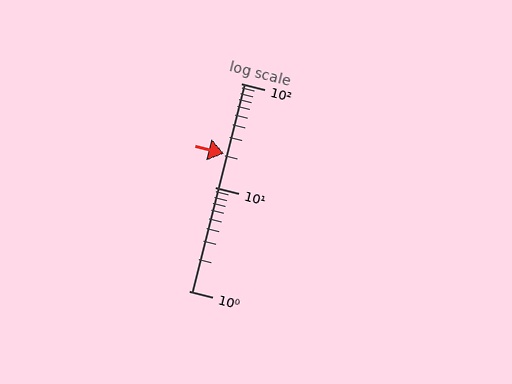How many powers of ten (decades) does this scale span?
The scale spans 2 decades, from 1 to 100.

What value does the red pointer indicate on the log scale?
The pointer indicates approximately 21.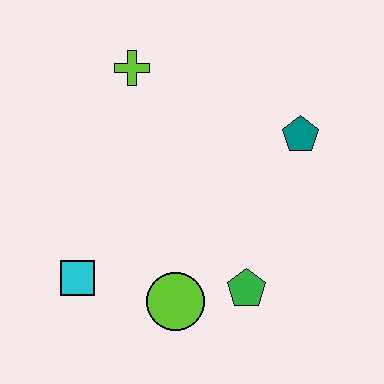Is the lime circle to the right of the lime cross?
Yes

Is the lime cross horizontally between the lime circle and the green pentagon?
No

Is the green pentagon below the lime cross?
Yes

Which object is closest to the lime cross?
The teal pentagon is closest to the lime cross.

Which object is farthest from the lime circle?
The lime cross is farthest from the lime circle.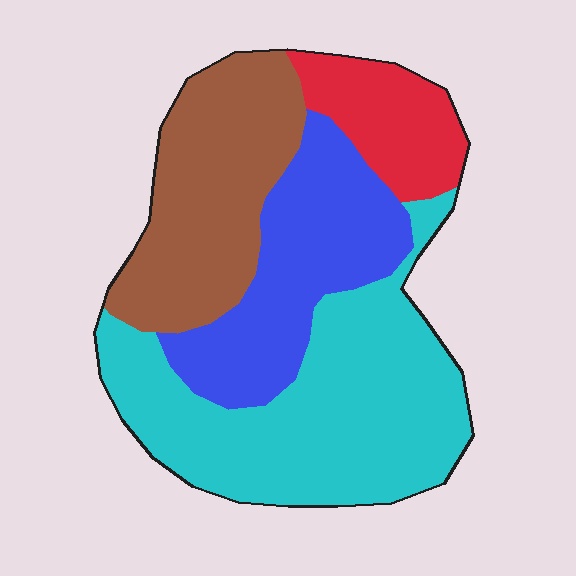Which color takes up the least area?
Red, at roughly 10%.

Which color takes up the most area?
Cyan, at roughly 40%.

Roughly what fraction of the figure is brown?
Brown takes up between a sixth and a third of the figure.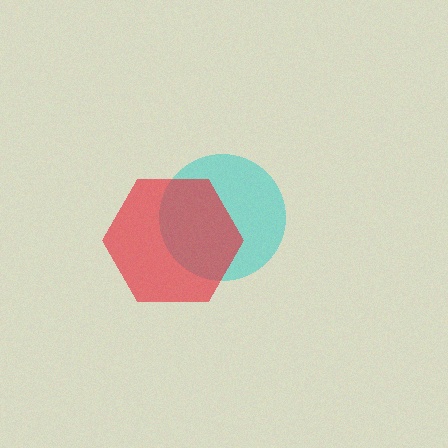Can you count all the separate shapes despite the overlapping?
Yes, there are 2 separate shapes.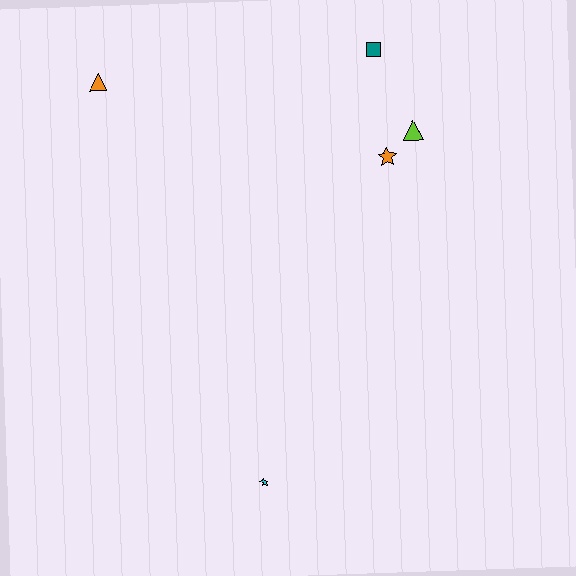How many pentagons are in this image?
There are no pentagons.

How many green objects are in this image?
There are no green objects.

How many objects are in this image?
There are 5 objects.